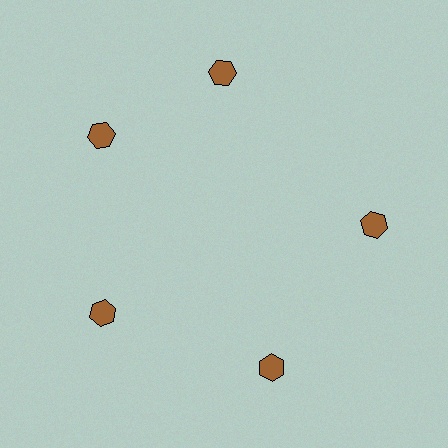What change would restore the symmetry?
The symmetry would be restored by rotating it back into even spacing with its neighbors so that all 5 hexagons sit at equal angles and equal distance from the center.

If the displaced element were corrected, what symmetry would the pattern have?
It would have 5-fold rotational symmetry — the pattern would map onto itself every 72 degrees.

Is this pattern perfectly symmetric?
No. The 5 brown hexagons are arranged in a ring, but one element near the 1 o'clock position is rotated out of alignment along the ring, breaking the 5-fold rotational symmetry.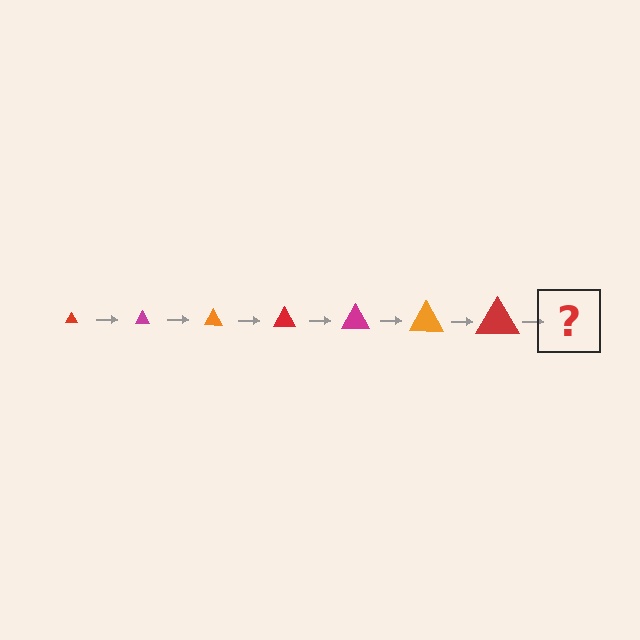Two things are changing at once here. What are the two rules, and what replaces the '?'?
The two rules are that the triangle grows larger each step and the color cycles through red, magenta, and orange. The '?' should be a magenta triangle, larger than the previous one.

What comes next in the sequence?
The next element should be a magenta triangle, larger than the previous one.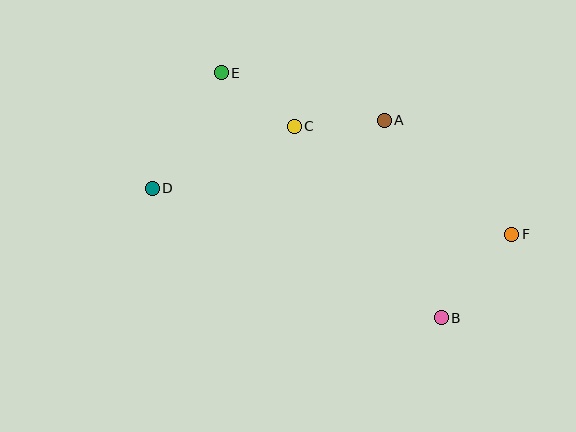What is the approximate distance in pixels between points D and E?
The distance between D and E is approximately 135 pixels.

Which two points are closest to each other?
Points A and C are closest to each other.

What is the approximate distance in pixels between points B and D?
The distance between B and D is approximately 316 pixels.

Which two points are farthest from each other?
Points D and F are farthest from each other.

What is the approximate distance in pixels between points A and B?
The distance between A and B is approximately 205 pixels.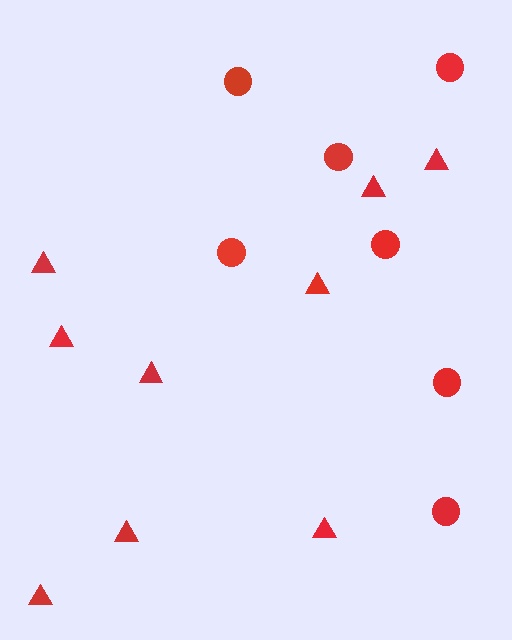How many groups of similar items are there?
There are 2 groups: one group of triangles (9) and one group of circles (7).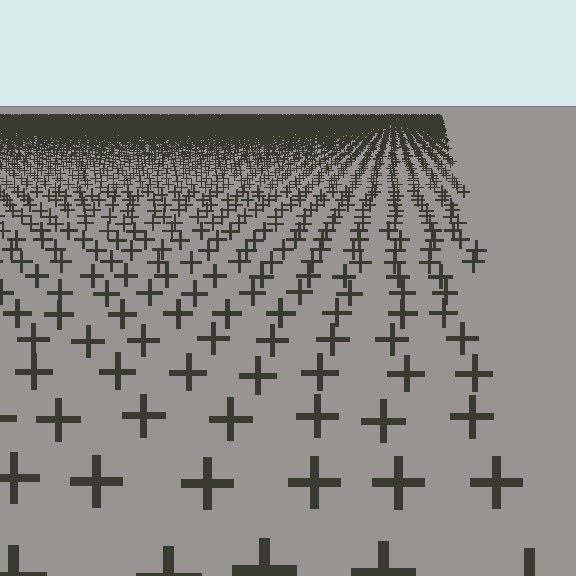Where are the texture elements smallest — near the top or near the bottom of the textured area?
Near the top.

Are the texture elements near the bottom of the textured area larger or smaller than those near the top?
Larger. Near the bottom, elements are closer to the viewer and appear at a bigger on-screen size.